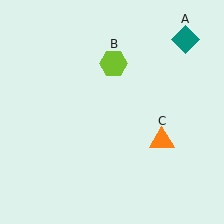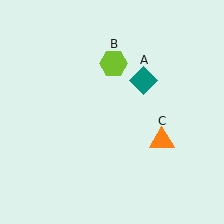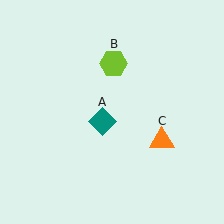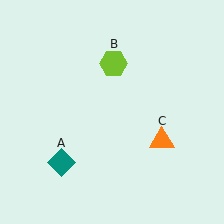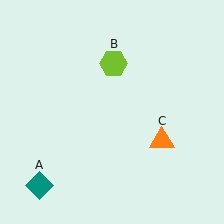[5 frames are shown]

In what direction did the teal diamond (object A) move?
The teal diamond (object A) moved down and to the left.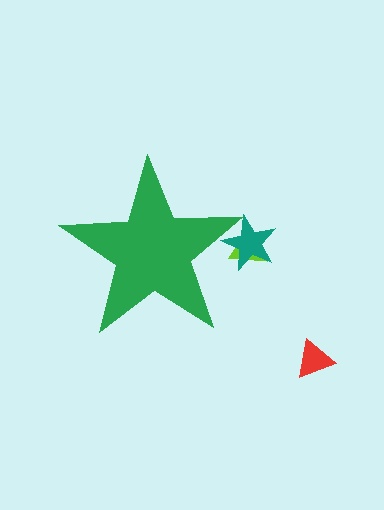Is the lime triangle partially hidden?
Yes, the lime triangle is partially hidden behind the green star.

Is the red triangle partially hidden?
No, the red triangle is fully visible.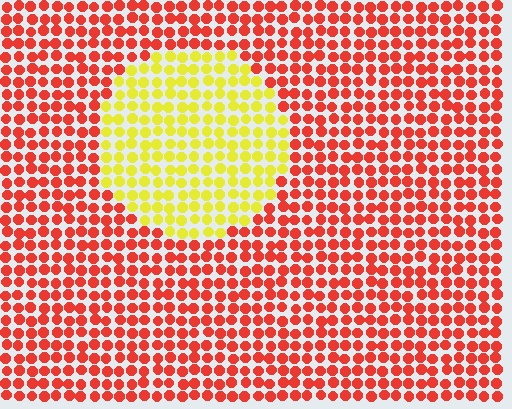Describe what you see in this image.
The image is filled with small red elements in a uniform arrangement. A circle-shaped region is visible where the elements are tinted to a slightly different hue, forming a subtle color boundary.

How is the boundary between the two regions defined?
The boundary is defined purely by a slight shift in hue (about 60 degrees). Spacing, size, and orientation are identical on both sides.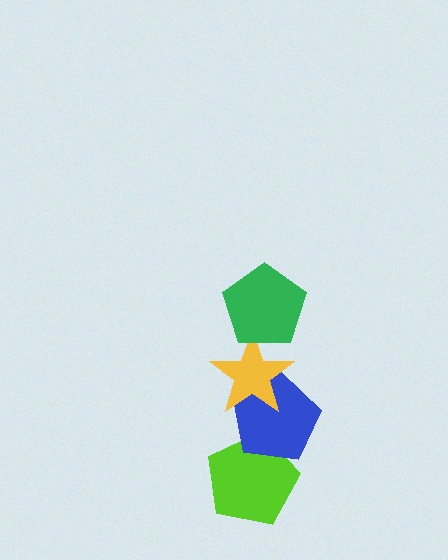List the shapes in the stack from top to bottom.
From top to bottom: the green pentagon, the yellow star, the blue pentagon, the lime pentagon.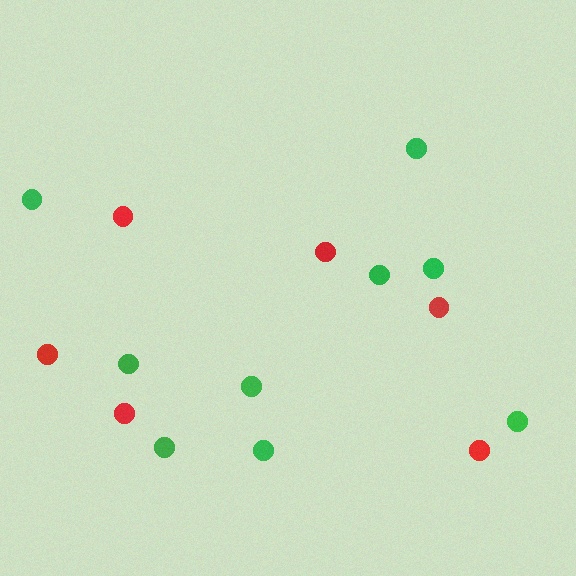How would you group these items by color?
There are 2 groups: one group of green circles (9) and one group of red circles (6).